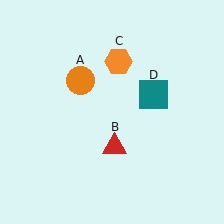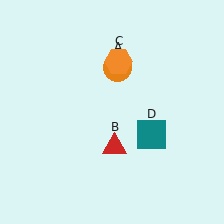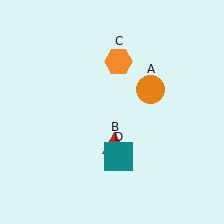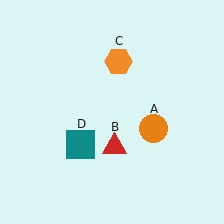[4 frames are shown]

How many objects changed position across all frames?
2 objects changed position: orange circle (object A), teal square (object D).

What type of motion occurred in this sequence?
The orange circle (object A), teal square (object D) rotated clockwise around the center of the scene.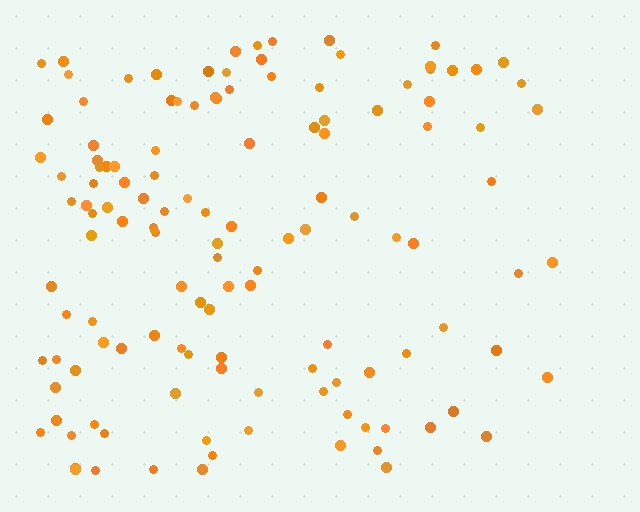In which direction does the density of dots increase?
From right to left, with the left side densest.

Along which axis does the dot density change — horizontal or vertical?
Horizontal.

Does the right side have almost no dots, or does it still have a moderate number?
Still a moderate number, just noticeably fewer than the left.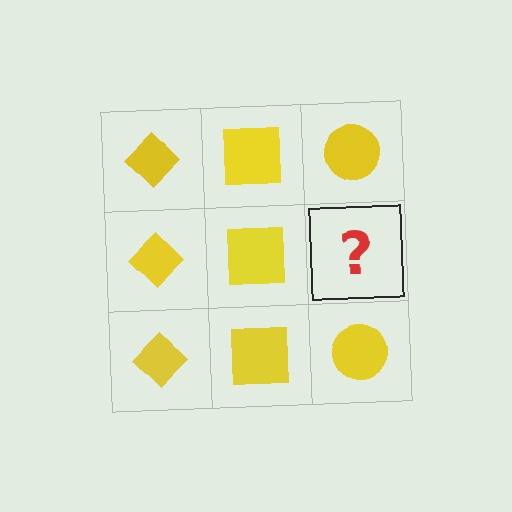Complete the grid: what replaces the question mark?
The question mark should be replaced with a yellow circle.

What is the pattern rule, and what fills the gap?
The rule is that each column has a consistent shape. The gap should be filled with a yellow circle.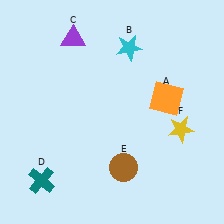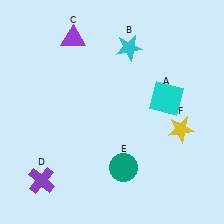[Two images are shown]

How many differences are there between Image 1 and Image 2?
There are 3 differences between the two images.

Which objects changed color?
A changed from orange to cyan. D changed from teal to purple. E changed from brown to teal.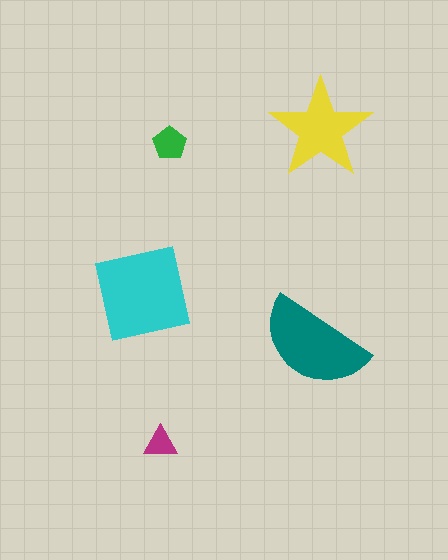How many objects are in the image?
There are 5 objects in the image.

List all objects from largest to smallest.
The cyan square, the teal semicircle, the yellow star, the green pentagon, the magenta triangle.